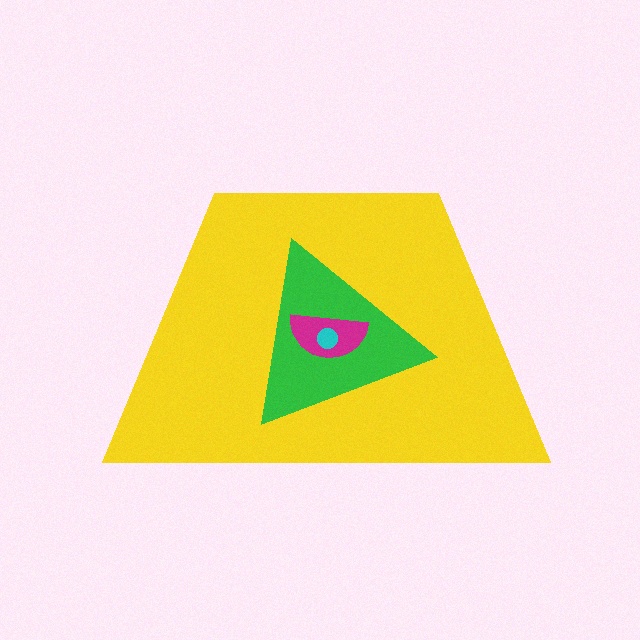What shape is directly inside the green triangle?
The magenta semicircle.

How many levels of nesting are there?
4.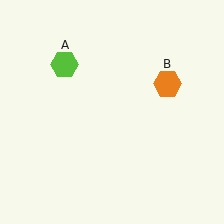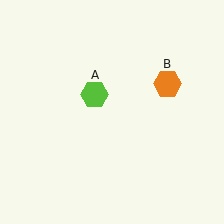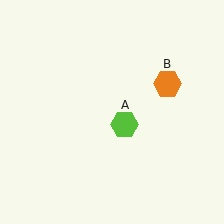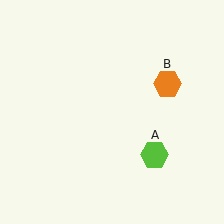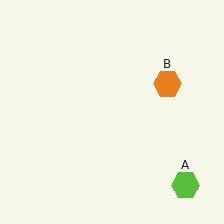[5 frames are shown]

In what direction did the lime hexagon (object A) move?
The lime hexagon (object A) moved down and to the right.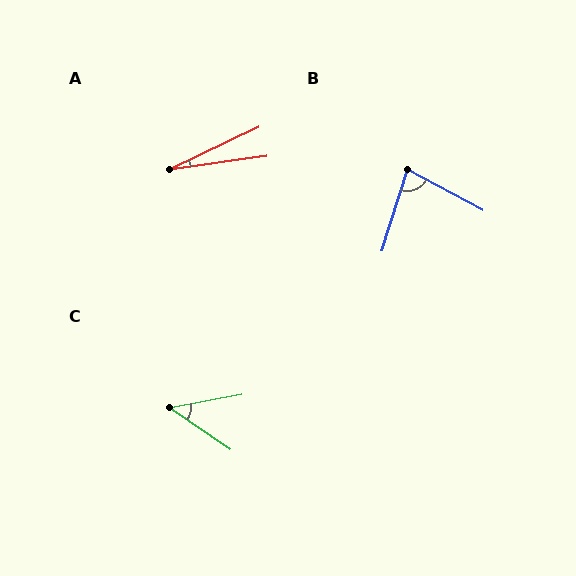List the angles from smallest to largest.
A (18°), C (45°), B (80°).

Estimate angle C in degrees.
Approximately 45 degrees.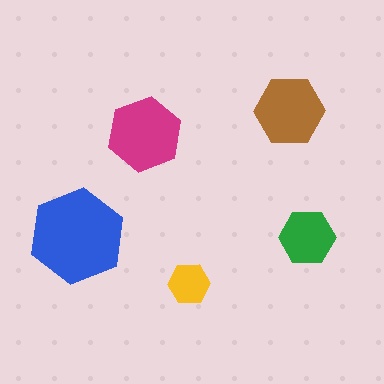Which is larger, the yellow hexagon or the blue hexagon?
The blue one.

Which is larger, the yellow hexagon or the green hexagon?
The green one.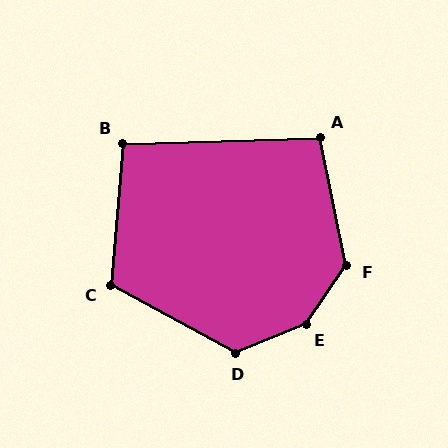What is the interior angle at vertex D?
Approximately 130 degrees (obtuse).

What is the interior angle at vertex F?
Approximately 134 degrees (obtuse).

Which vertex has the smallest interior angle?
B, at approximately 97 degrees.